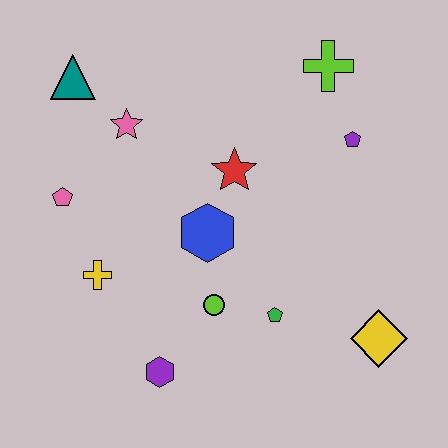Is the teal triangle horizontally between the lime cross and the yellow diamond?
No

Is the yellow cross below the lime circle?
No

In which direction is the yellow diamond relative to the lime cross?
The yellow diamond is below the lime cross.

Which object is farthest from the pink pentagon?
The yellow diamond is farthest from the pink pentagon.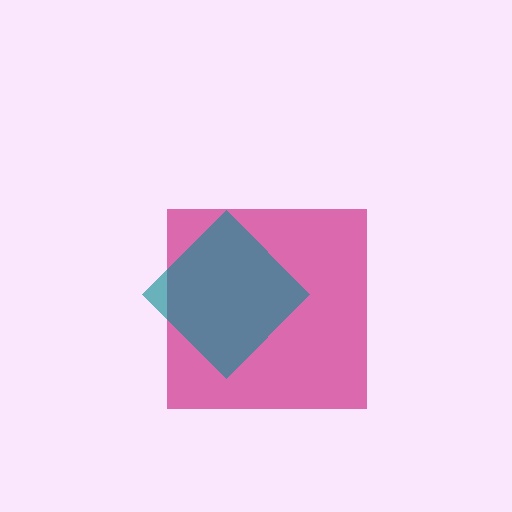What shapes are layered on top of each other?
The layered shapes are: a magenta square, a teal diamond.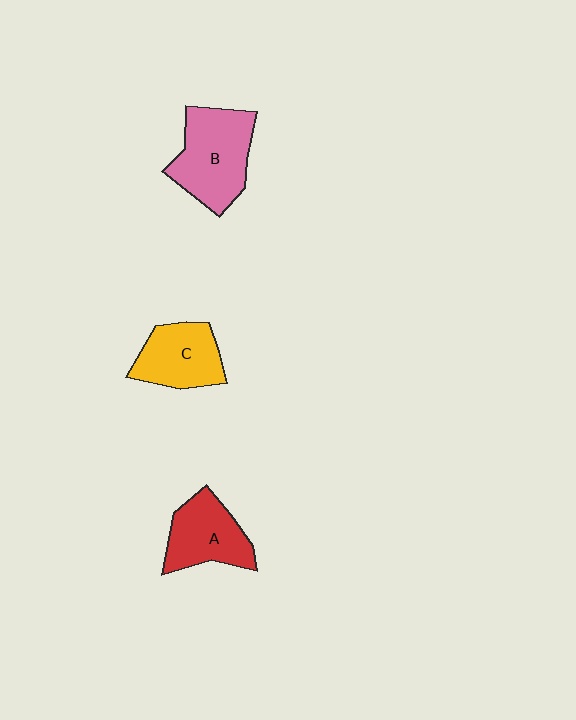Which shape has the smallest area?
Shape C (yellow).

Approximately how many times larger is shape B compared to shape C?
Approximately 1.3 times.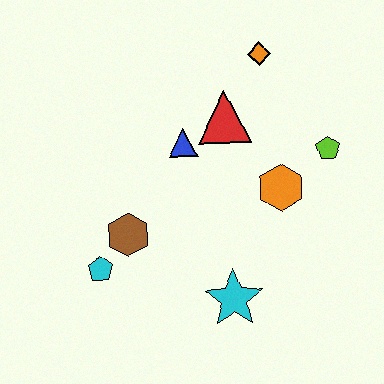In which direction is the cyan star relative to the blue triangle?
The cyan star is below the blue triangle.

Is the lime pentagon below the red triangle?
Yes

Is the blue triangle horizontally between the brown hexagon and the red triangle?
Yes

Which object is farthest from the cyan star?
The orange diamond is farthest from the cyan star.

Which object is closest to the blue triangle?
The red triangle is closest to the blue triangle.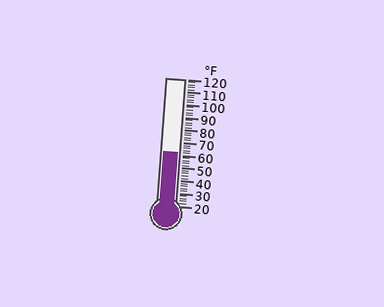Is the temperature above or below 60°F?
The temperature is above 60°F.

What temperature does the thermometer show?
The thermometer shows approximately 62°F.